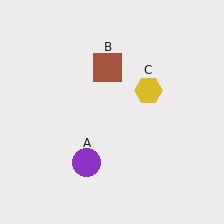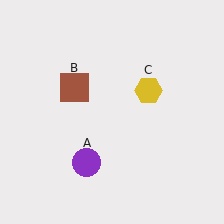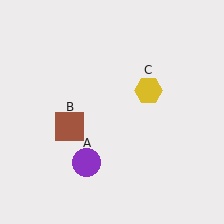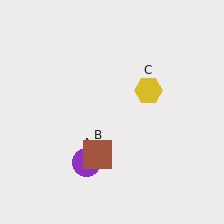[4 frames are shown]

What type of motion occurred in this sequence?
The brown square (object B) rotated counterclockwise around the center of the scene.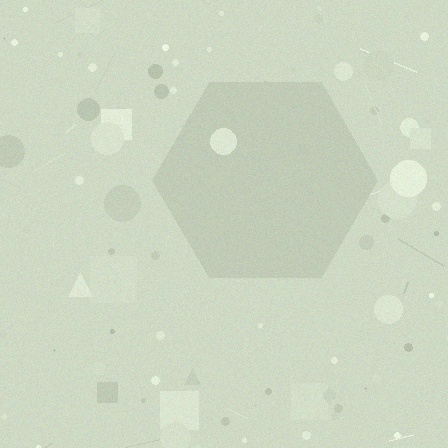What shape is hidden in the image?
A hexagon is hidden in the image.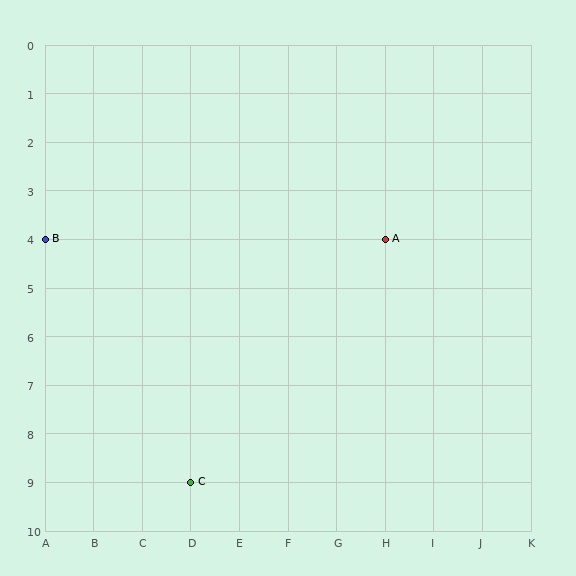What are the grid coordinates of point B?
Point B is at grid coordinates (A, 4).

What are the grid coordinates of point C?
Point C is at grid coordinates (D, 9).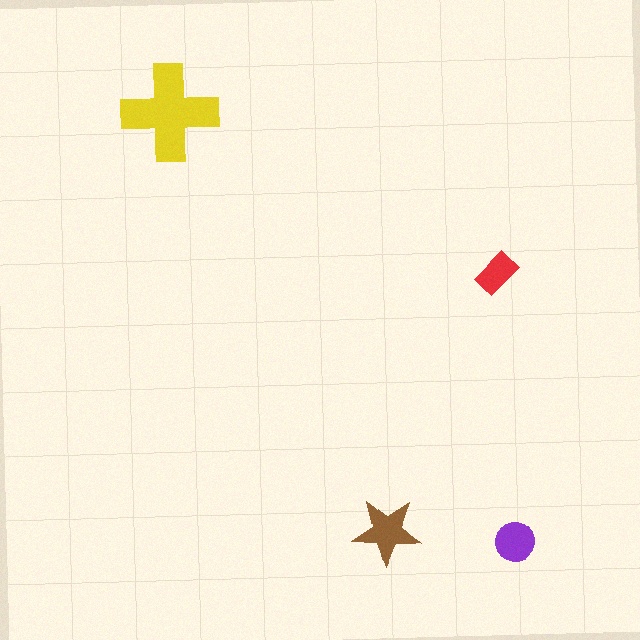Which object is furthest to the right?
The purple circle is rightmost.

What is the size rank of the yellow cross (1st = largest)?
1st.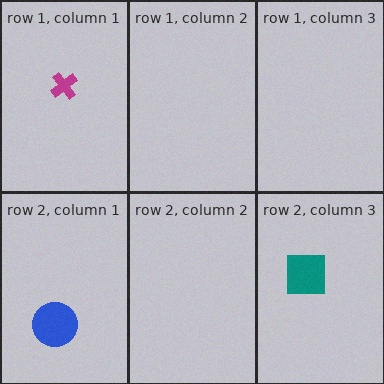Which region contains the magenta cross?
The row 1, column 1 region.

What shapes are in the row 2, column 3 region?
The teal square.